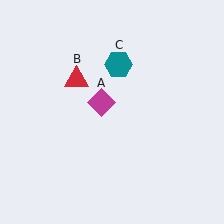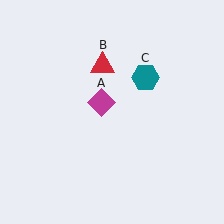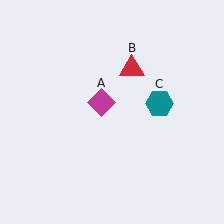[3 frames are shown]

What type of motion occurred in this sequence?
The red triangle (object B), teal hexagon (object C) rotated clockwise around the center of the scene.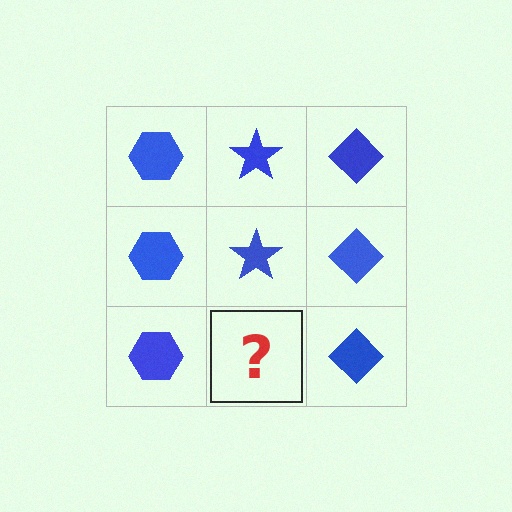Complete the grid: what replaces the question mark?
The question mark should be replaced with a blue star.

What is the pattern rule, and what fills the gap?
The rule is that each column has a consistent shape. The gap should be filled with a blue star.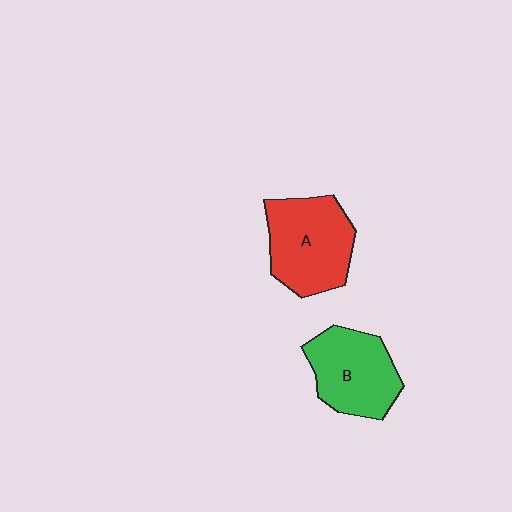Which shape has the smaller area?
Shape B (green).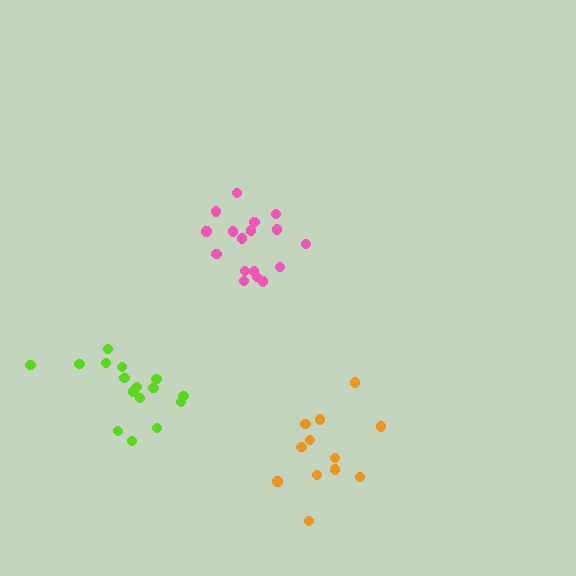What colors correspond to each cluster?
The clusters are colored: pink, lime, orange.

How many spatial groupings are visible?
There are 3 spatial groupings.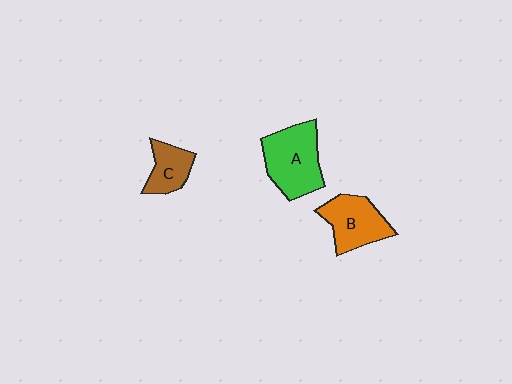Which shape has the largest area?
Shape A (green).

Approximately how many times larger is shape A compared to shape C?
Approximately 1.9 times.